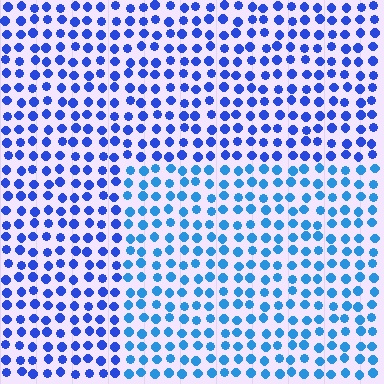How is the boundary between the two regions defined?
The boundary is defined purely by a slight shift in hue (about 25 degrees). Spacing, size, and orientation are identical on both sides.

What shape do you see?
I see a rectangle.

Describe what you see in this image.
The image is filled with small blue elements in a uniform arrangement. A rectangle-shaped region is visible where the elements are tinted to a slightly different hue, forming a subtle color boundary.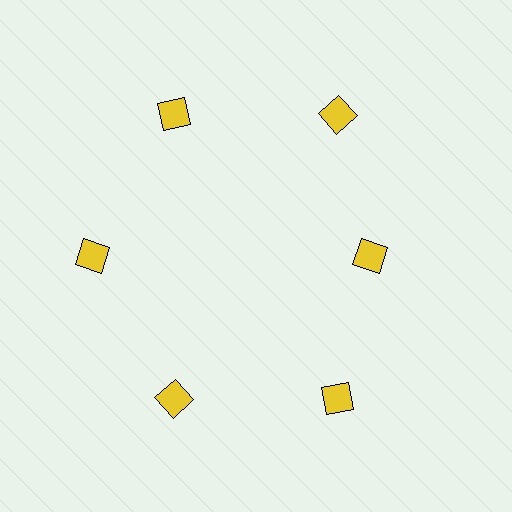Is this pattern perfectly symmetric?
No. The 6 yellow squares are arranged in a ring, but one element near the 3 o'clock position is pulled inward toward the center, breaking the 6-fold rotational symmetry.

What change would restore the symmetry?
The symmetry would be restored by moving it outward, back onto the ring so that all 6 squares sit at equal angles and equal distance from the center.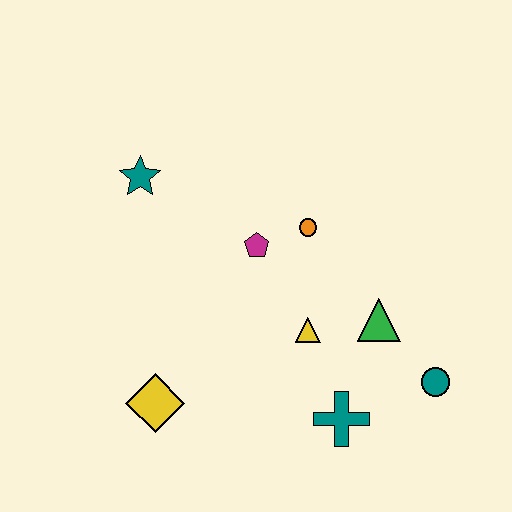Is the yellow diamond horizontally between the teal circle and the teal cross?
No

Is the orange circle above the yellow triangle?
Yes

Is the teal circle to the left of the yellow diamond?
No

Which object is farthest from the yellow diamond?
The teal circle is farthest from the yellow diamond.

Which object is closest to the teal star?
The magenta pentagon is closest to the teal star.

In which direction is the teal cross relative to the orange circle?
The teal cross is below the orange circle.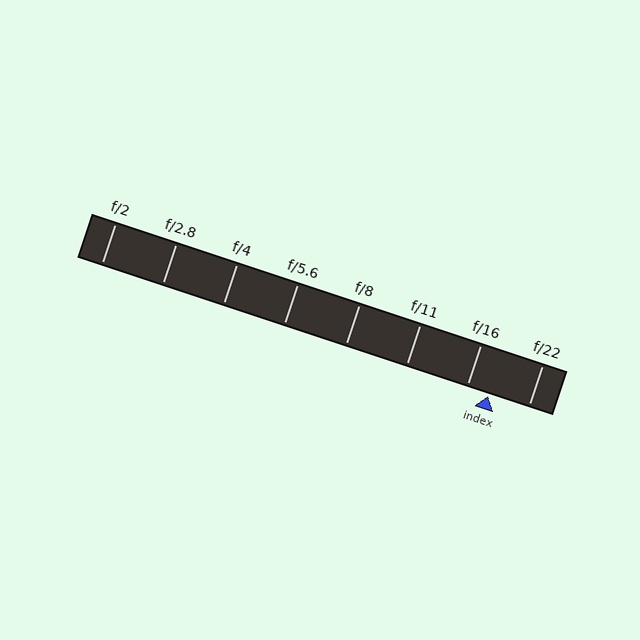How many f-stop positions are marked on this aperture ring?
There are 8 f-stop positions marked.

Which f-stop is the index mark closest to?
The index mark is closest to f/16.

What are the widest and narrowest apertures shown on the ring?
The widest aperture shown is f/2 and the narrowest is f/22.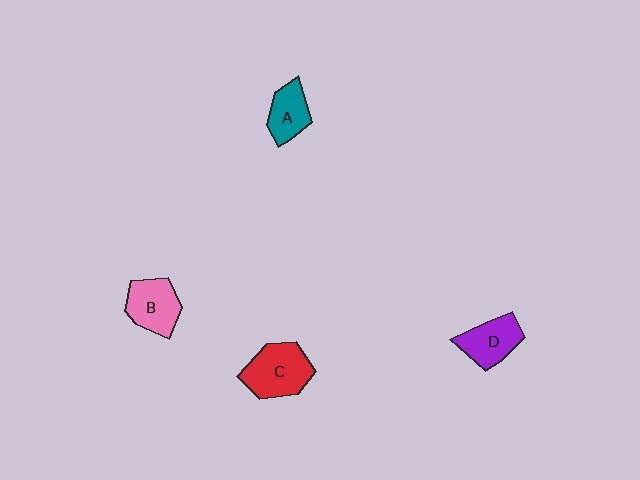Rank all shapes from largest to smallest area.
From largest to smallest: C (red), B (pink), D (purple), A (teal).